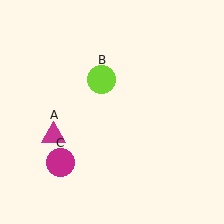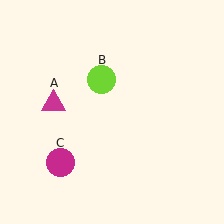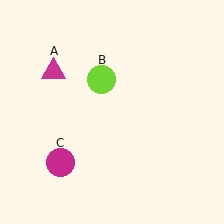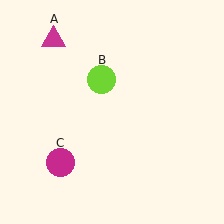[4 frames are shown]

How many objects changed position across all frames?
1 object changed position: magenta triangle (object A).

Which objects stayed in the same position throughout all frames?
Lime circle (object B) and magenta circle (object C) remained stationary.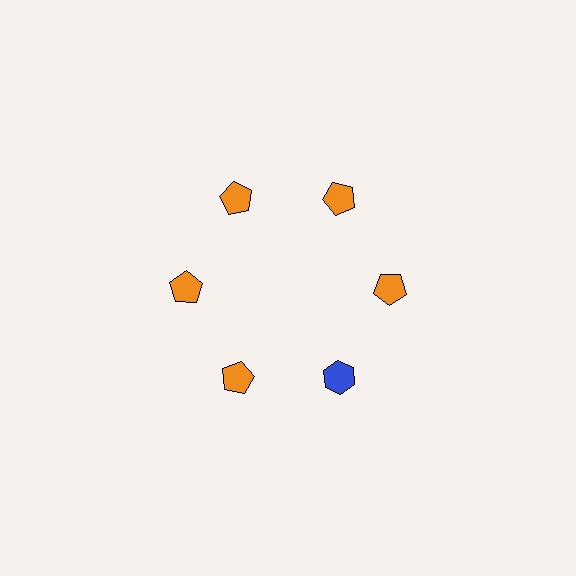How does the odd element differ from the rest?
It differs in both color (blue instead of orange) and shape (hexagon instead of pentagon).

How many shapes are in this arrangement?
There are 6 shapes arranged in a ring pattern.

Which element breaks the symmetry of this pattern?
The blue hexagon at roughly the 5 o'clock position breaks the symmetry. All other shapes are orange pentagons.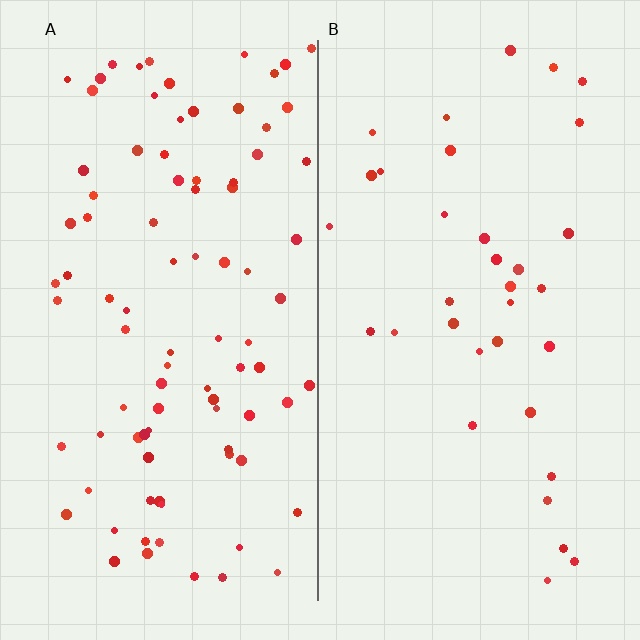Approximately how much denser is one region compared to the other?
Approximately 2.6× — region A over region B.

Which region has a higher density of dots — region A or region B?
A (the left).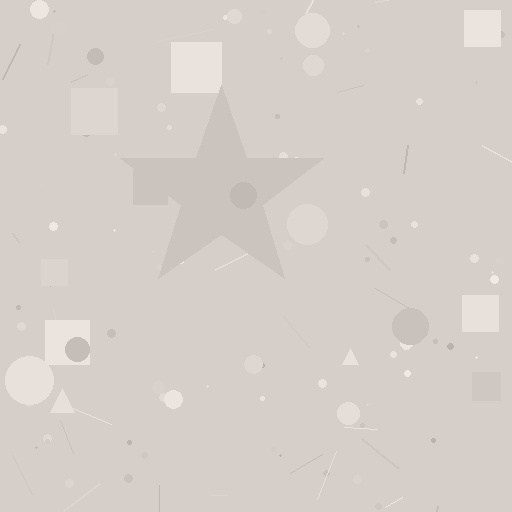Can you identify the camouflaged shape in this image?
The camouflaged shape is a star.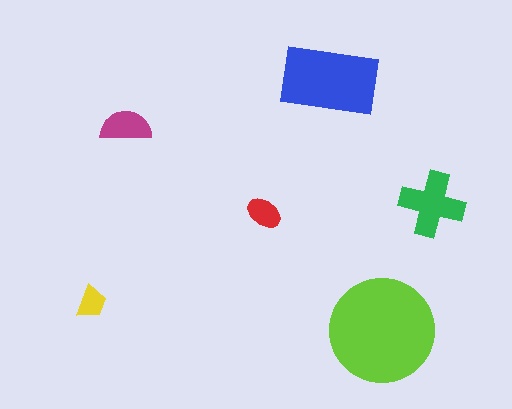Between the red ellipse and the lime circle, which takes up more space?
The lime circle.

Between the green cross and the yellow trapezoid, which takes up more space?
The green cross.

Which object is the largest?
The lime circle.